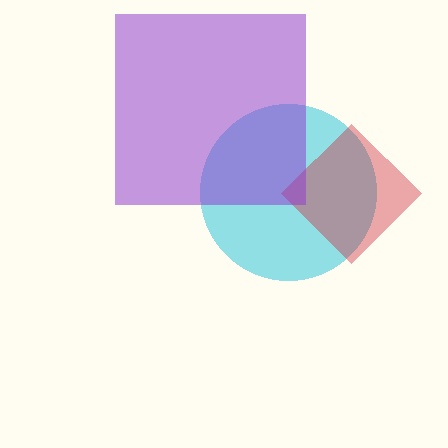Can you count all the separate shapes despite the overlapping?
Yes, there are 3 separate shapes.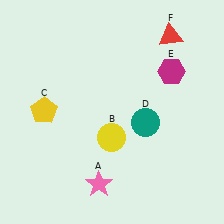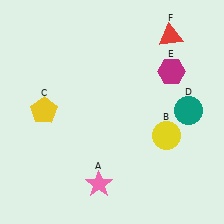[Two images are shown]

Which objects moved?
The objects that moved are: the yellow circle (B), the teal circle (D).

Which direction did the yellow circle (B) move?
The yellow circle (B) moved right.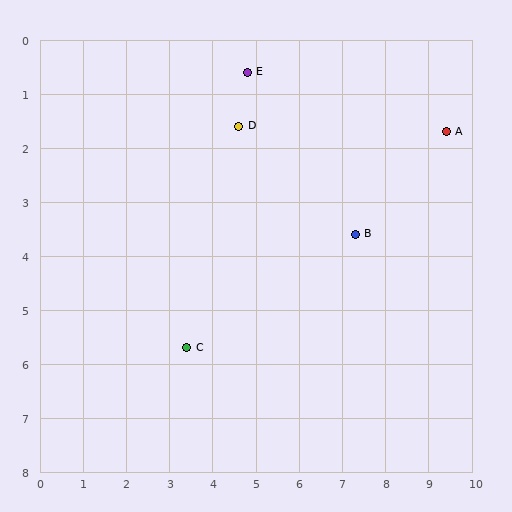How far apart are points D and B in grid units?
Points D and B are about 3.4 grid units apart.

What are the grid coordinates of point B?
Point B is at approximately (7.3, 3.6).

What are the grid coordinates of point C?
Point C is at approximately (3.4, 5.7).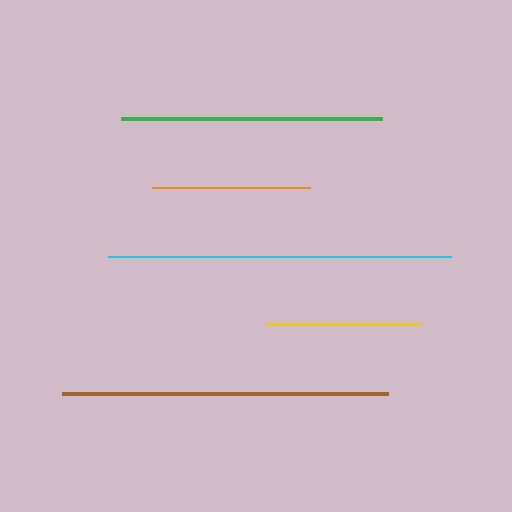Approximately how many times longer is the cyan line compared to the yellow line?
The cyan line is approximately 2.2 times the length of the yellow line.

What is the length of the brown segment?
The brown segment is approximately 326 pixels long.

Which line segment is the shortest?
The yellow line is the shortest at approximately 155 pixels.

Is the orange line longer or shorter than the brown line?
The brown line is longer than the orange line.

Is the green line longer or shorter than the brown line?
The brown line is longer than the green line.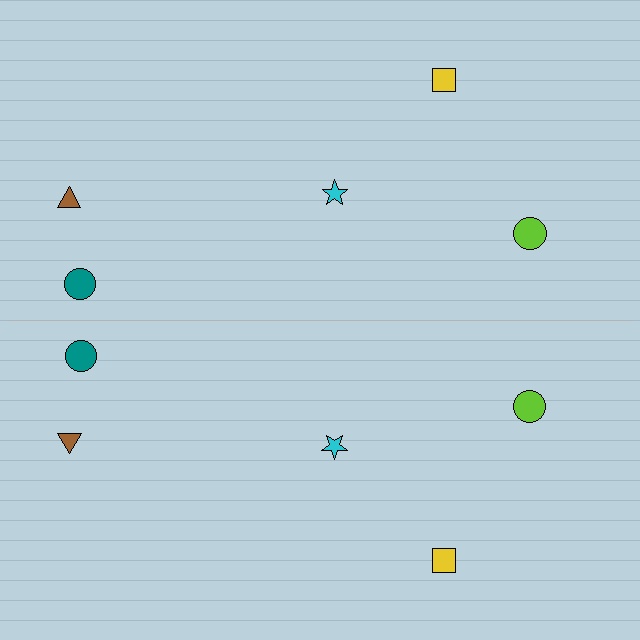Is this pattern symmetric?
Yes, this pattern has bilateral (reflection) symmetry.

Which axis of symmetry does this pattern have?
The pattern has a horizontal axis of symmetry running through the center of the image.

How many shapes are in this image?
There are 10 shapes in this image.